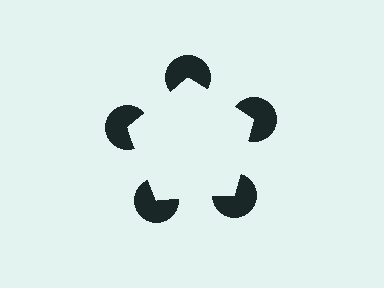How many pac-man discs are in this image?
There are 5 — one at each vertex of the illusory pentagon.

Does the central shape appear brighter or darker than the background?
It typically appears slightly brighter than the background, even though no actual brightness change is drawn.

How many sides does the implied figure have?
5 sides.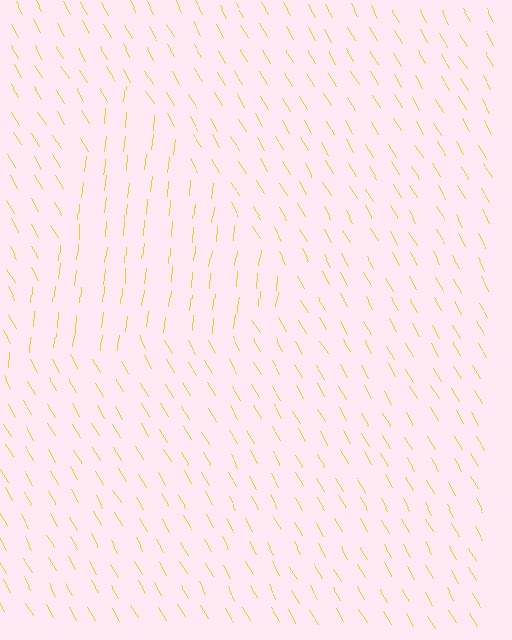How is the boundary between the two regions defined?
The boundary is defined purely by a change in line orientation (approximately 37 degrees difference). All lines are the same color and thickness.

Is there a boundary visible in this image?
Yes, there is a texture boundary formed by a change in line orientation.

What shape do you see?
I see a triangle.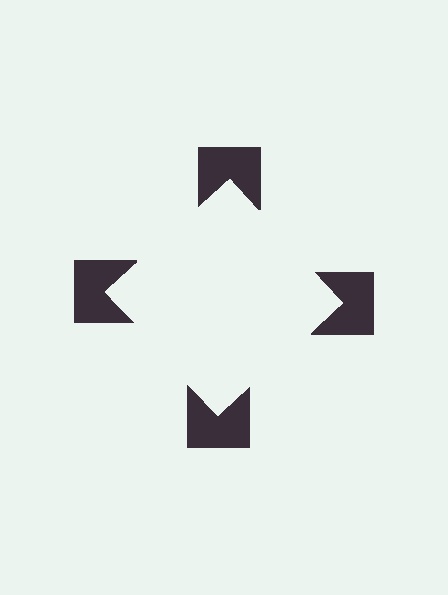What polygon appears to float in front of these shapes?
An illusory square — its edges are inferred from the aligned wedge cuts in the notched squares, not physically drawn.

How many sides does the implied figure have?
4 sides.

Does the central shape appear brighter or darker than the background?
It typically appears slightly brighter than the background, even though no actual brightness change is drawn.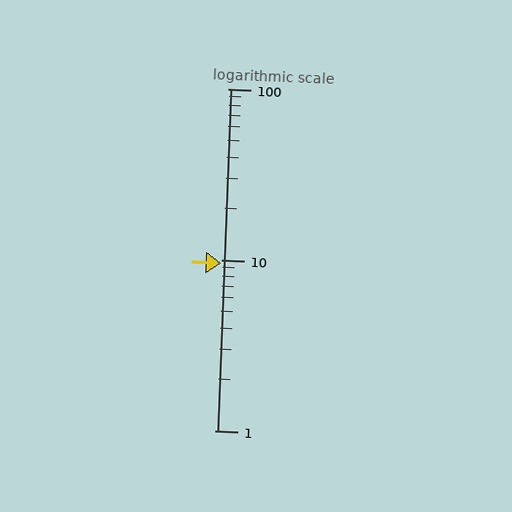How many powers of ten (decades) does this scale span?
The scale spans 2 decades, from 1 to 100.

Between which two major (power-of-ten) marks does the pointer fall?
The pointer is between 1 and 10.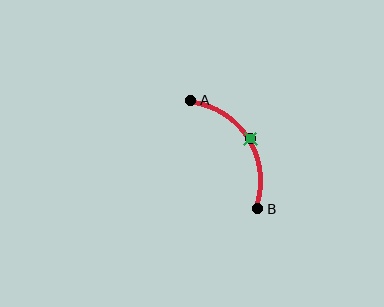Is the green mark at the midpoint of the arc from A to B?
Yes. The green mark lies on the arc at equal arc-length from both A and B — it is the arc midpoint.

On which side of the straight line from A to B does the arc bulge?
The arc bulges to the right of the straight line connecting A and B.